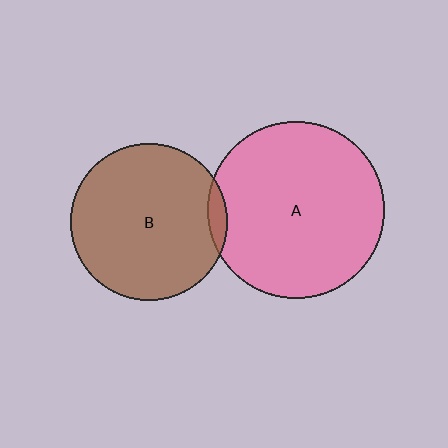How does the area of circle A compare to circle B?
Approximately 1.3 times.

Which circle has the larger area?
Circle A (pink).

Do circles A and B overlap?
Yes.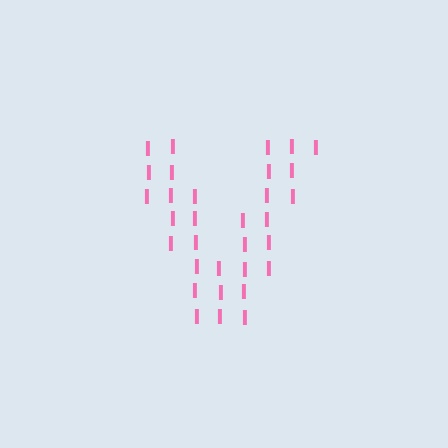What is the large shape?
The large shape is the letter V.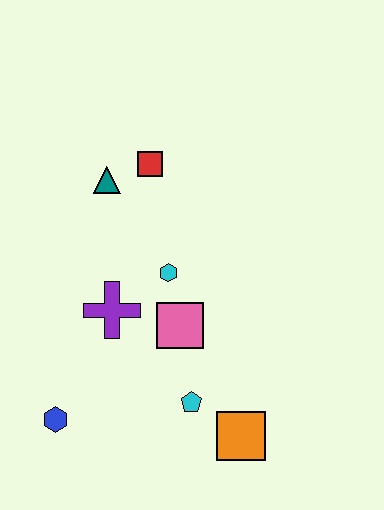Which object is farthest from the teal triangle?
The orange square is farthest from the teal triangle.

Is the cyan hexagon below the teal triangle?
Yes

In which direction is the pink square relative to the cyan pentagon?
The pink square is above the cyan pentagon.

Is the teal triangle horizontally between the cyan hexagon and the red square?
No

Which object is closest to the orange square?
The cyan pentagon is closest to the orange square.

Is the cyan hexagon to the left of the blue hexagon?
No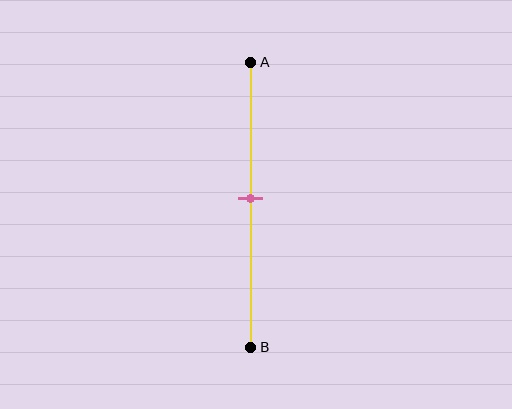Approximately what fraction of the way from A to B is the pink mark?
The pink mark is approximately 50% of the way from A to B.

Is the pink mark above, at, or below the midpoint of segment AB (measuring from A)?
The pink mark is approximately at the midpoint of segment AB.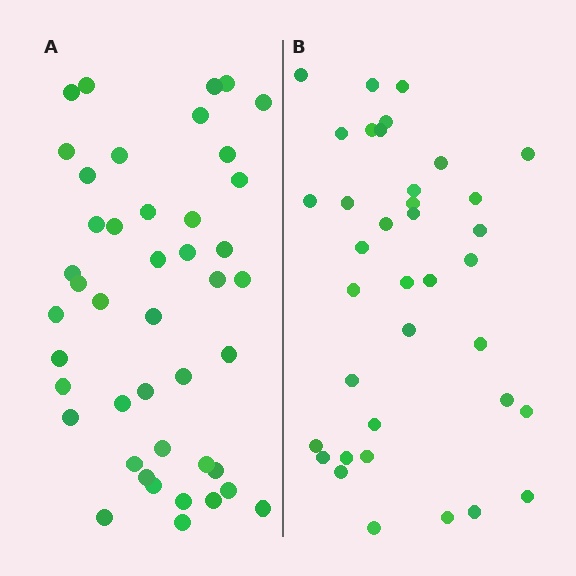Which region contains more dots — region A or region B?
Region A (the left region) has more dots.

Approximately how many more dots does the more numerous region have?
Region A has roughly 8 or so more dots than region B.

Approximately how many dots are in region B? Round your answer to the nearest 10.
About 40 dots. (The exact count is 37, which rounds to 40.)